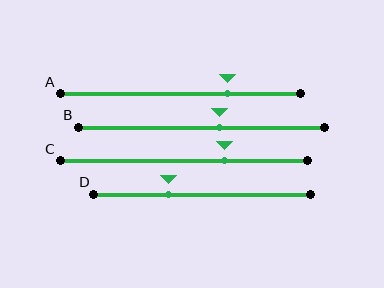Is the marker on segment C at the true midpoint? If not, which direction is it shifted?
No, the marker on segment C is shifted to the right by about 16% of the segment length.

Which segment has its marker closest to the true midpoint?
Segment B has its marker closest to the true midpoint.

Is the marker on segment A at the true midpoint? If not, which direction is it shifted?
No, the marker on segment A is shifted to the right by about 20% of the segment length.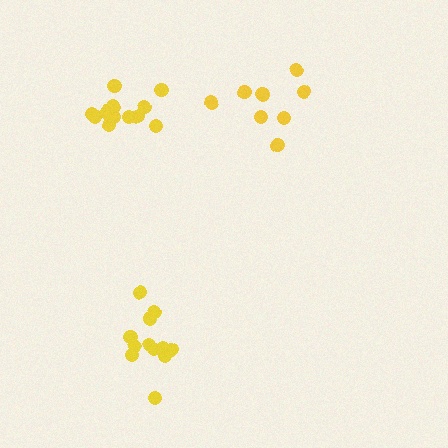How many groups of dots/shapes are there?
There are 3 groups.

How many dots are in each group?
Group 1: 9 dots, Group 2: 13 dots, Group 3: 12 dots (34 total).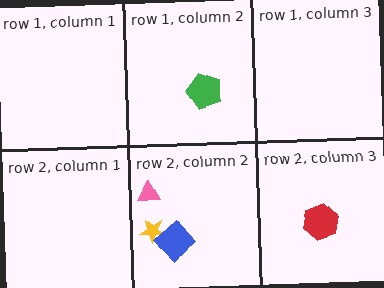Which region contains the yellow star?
The row 2, column 2 region.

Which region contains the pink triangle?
The row 2, column 2 region.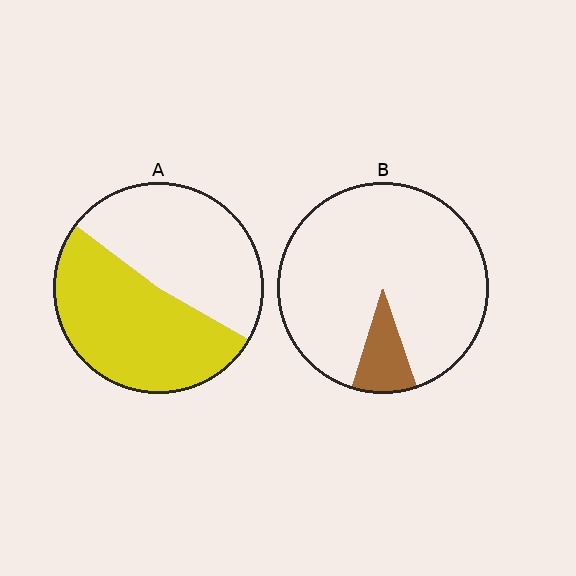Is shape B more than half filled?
No.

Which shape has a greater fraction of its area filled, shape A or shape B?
Shape A.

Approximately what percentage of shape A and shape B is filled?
A is approximately 50% and B is approximately 10%.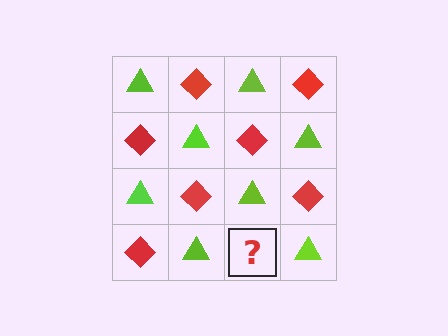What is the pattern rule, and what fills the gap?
The rule is that it alternates lime triangle and red diamond in a checkerboard pattern. The gap should be filled with a red diamond.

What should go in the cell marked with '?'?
The missing cell should contain a red diamond.